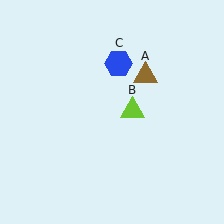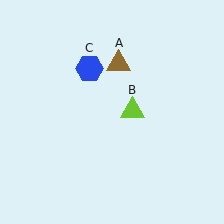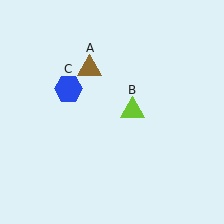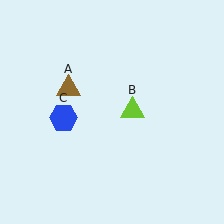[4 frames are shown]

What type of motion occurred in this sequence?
The brown triangle (object A), blue hexagon (object C) rotated counterclockwise around the center of the scene.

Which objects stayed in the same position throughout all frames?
Lime triangle (object B) remained stationary.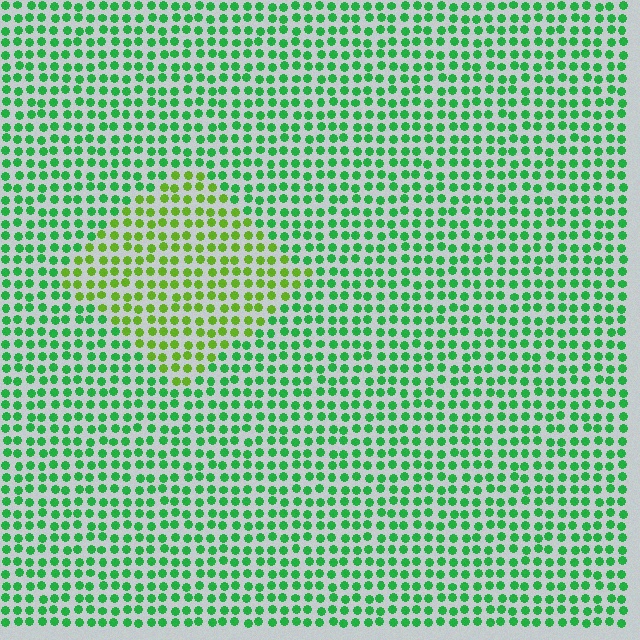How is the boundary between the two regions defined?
The boundary is defined purely by a slight shift in hue (about 40 degrees). Spacing, size, and orientation are identical on both sides.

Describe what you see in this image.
The image is filled with small green elements in a uniform arrangement. A diamond-shaped region is visible where the elements are tinted to a slightly different hue, forming a subtle color boundary.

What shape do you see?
I see a diamond.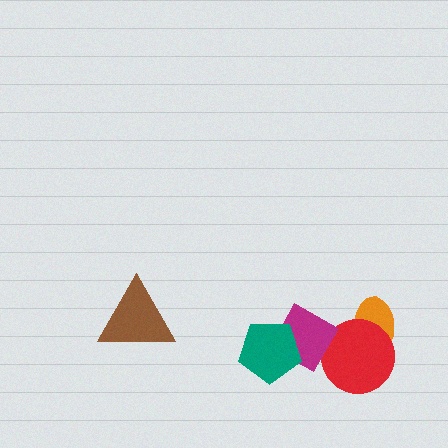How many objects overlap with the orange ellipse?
1 object overlaps with the orange ellipse.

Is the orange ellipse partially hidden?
Yes, it is partially covered by another shape.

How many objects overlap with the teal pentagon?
1 object overlaps with the teal pentagon.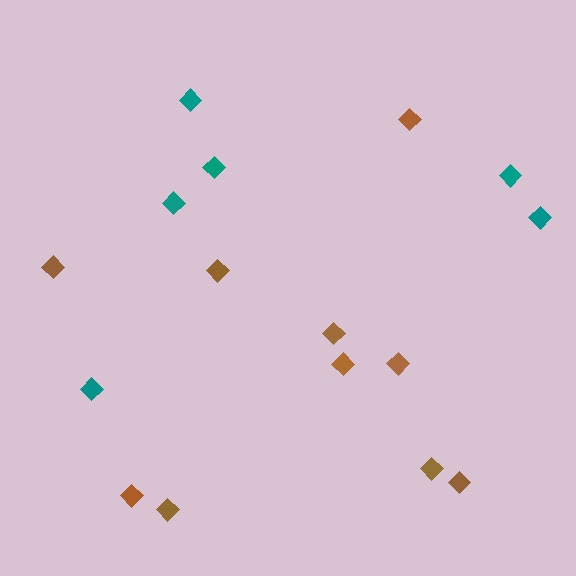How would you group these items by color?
There are 2 groups: one group of brown diamonds (10) and one group of teal diamonds (6).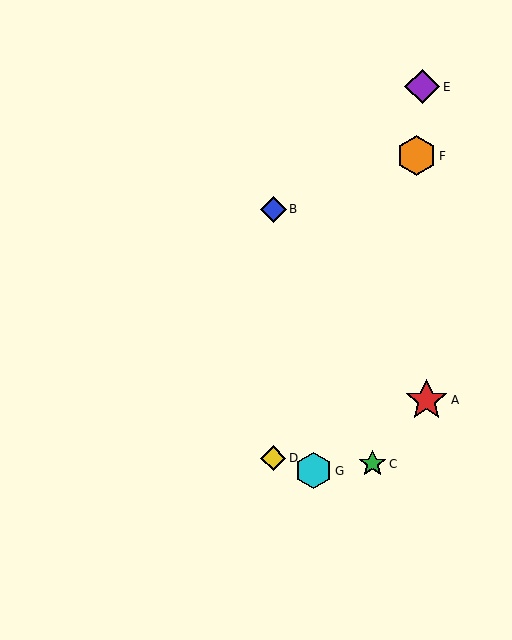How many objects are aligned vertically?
2 objects (B, D) are aligned vertically.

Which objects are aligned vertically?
Objects B, D are aligned vertically.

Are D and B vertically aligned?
Yes, both are at x≈273.